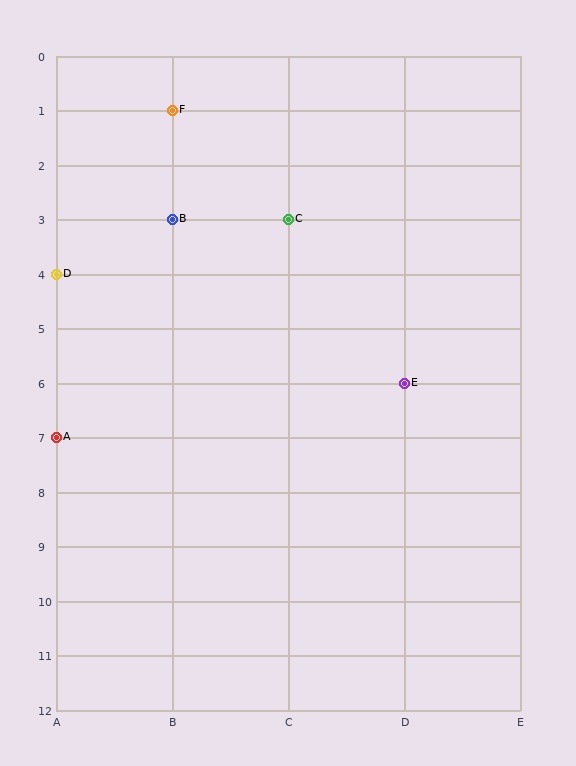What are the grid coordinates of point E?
Point E is at grid coordinates (D, 6).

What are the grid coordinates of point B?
Point B is at grid coordinates (B, 3).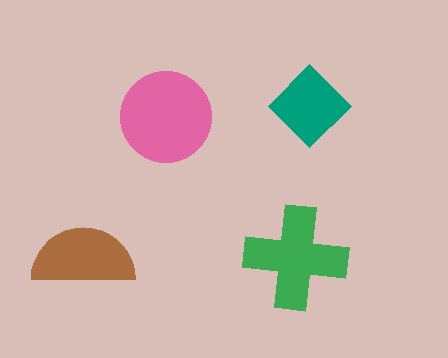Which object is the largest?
The pink circle.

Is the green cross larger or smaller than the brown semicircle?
Larger.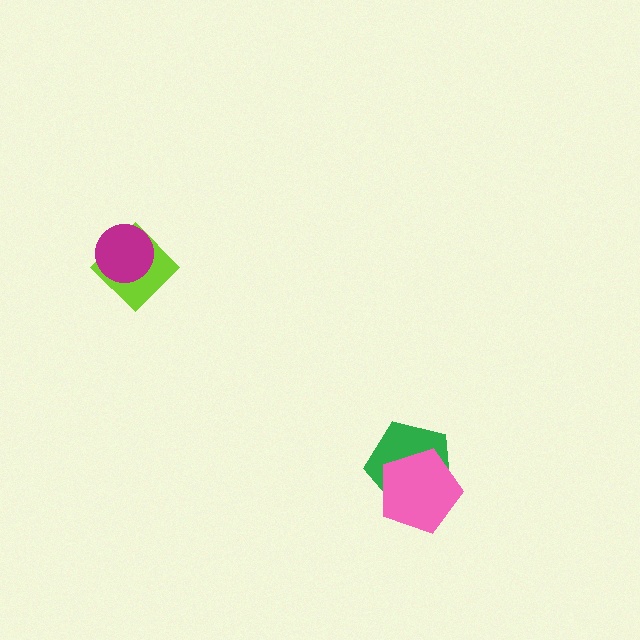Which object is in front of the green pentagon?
The pink pentagon is in front of the green pentagon.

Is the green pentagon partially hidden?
Yes, it is partially covered by another shape.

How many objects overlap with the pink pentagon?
1 object overlaps with the pink pentagon.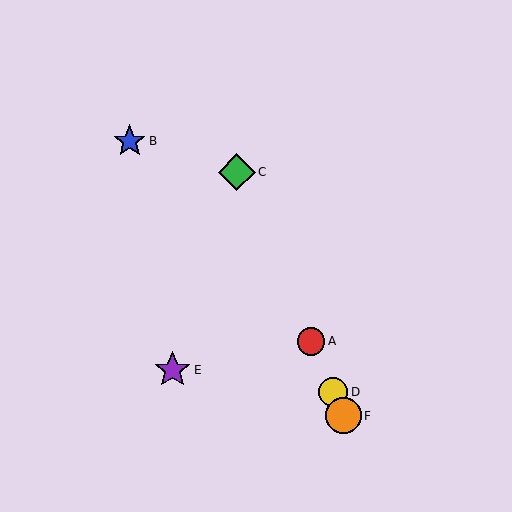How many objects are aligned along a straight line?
4 objects (A, C, D, F) are aligned along a straight line.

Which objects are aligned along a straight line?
Objects A, C, D, F are aligned along a straight line.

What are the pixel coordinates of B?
Object B is at (130, 141).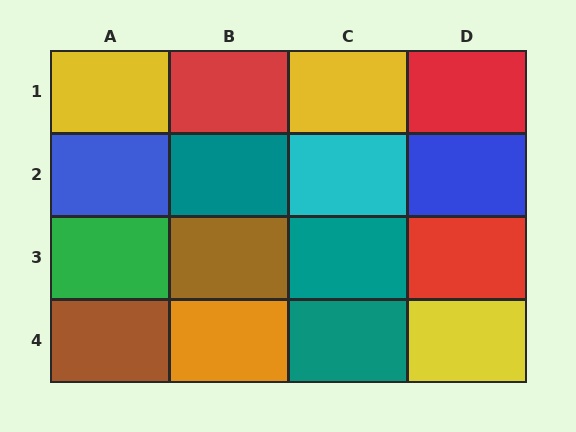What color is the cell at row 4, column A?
Brown.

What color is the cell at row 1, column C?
Yellow.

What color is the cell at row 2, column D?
Blue.